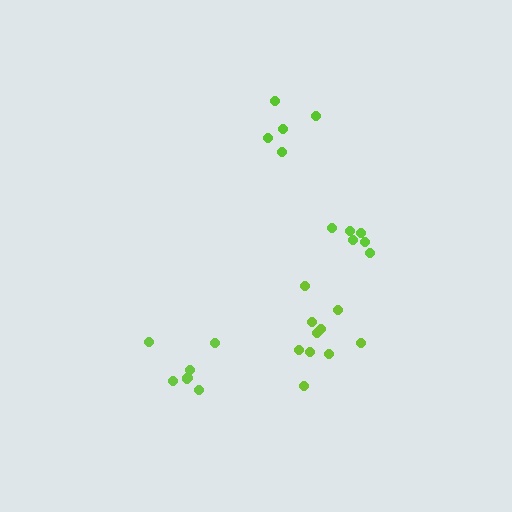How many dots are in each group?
Group 1: 7 dots, Group 2: 6 dots, Group 3: 5 dots, Group 4: 10 dots (28 total).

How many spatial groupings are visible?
There are 4 spatial groupings.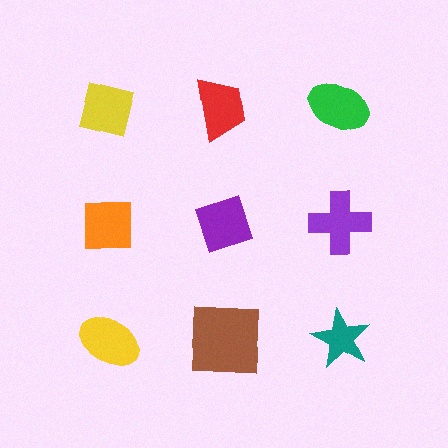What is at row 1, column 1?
A yellow square.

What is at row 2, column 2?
A purple diamond.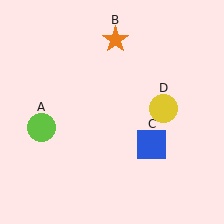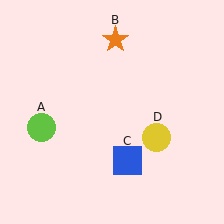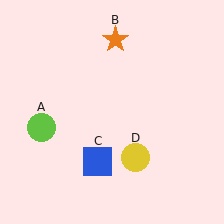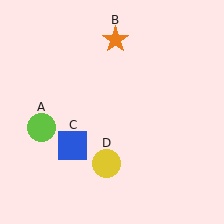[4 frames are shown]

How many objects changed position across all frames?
2 objects changed position: blue square (object C), yellow circle (object D).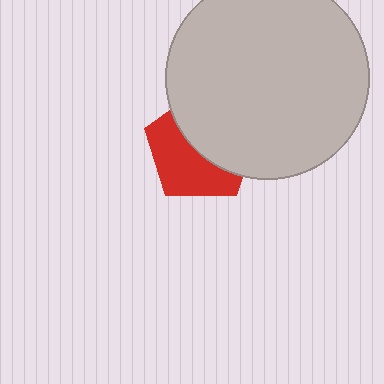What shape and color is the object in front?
The object in front is a light gray circle.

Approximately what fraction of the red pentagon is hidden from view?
Roughly 52% of the red pentagon is hidden behind the light gray circle.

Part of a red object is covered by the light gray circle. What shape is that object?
It is a pentagon.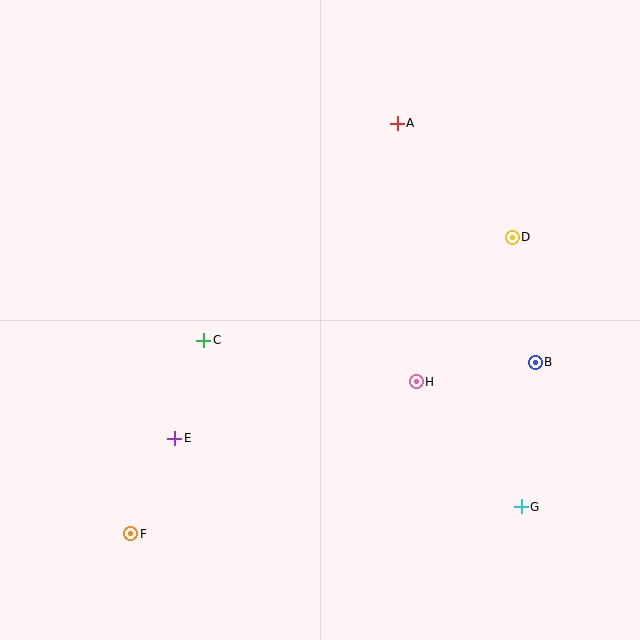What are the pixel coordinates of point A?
Point A is at (397, 123).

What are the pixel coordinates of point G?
Point G is at (521, 507).